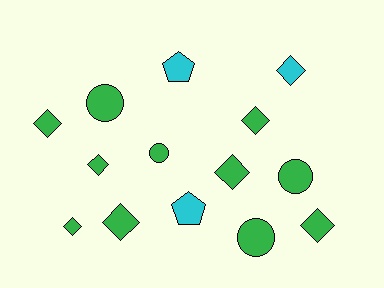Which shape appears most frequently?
Diamond, with 8 objects.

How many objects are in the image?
There are 14 objects.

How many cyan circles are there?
There are no cyan circles.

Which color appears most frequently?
Green, with 11 objects.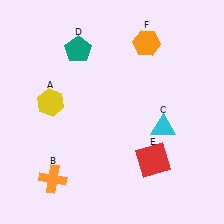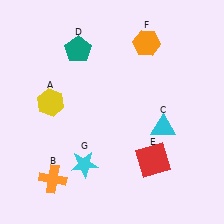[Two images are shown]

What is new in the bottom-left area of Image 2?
A cyan star (G) was added in the bottom-left area of Image 2.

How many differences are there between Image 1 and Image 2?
There is 1 difference between the two images.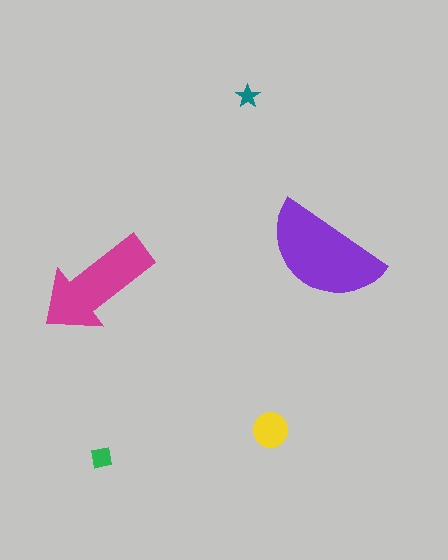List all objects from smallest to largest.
The teal star, the green square, the yellow circle, the magenta arrow, the purple semicircle.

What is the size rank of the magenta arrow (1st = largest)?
2nd.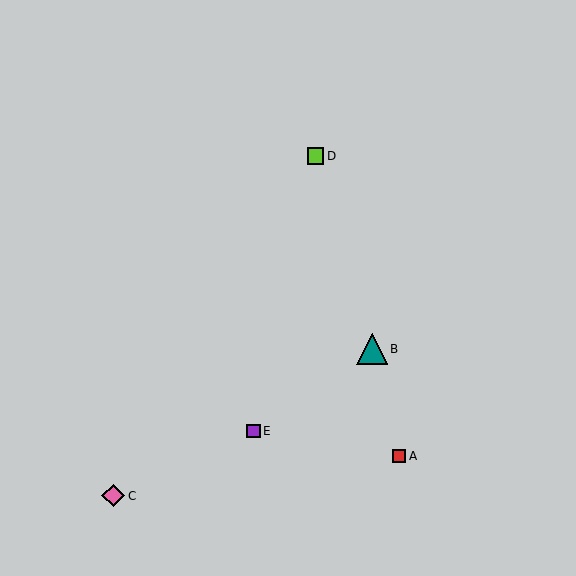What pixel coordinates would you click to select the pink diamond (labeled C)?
Click at (113, 496) to select the pink diamond C.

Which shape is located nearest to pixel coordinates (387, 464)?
The red square (labeled A) at (399, 456) is nearest to that location.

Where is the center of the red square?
The center of the red square is at (399, 456).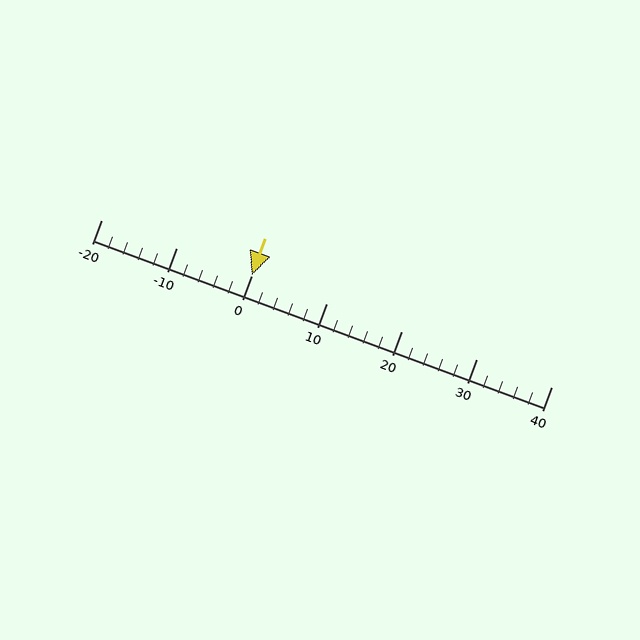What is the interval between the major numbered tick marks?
The major tick marks are spaced 10 units apart.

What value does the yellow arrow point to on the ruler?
The yellow arrow points to approximately 0.